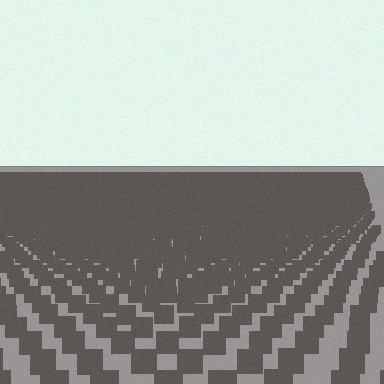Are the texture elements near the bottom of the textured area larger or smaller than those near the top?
Larger. Near the bottom, elements are closer to the viewer and appear at a bigger on-screen size.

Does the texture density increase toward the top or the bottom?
Density increases toward the top.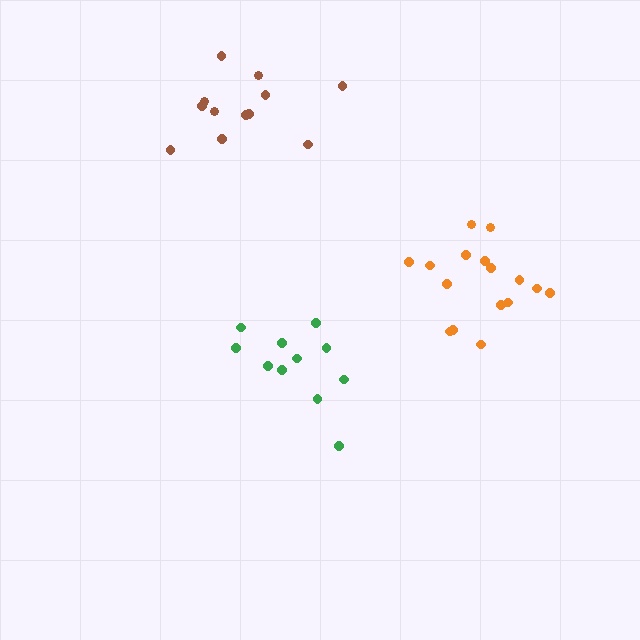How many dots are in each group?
Group 1: 11 dots, Group 2: 17 dots, Group 3: 12 dots (40 total).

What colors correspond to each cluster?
The clusters are colored: green, orange, brown.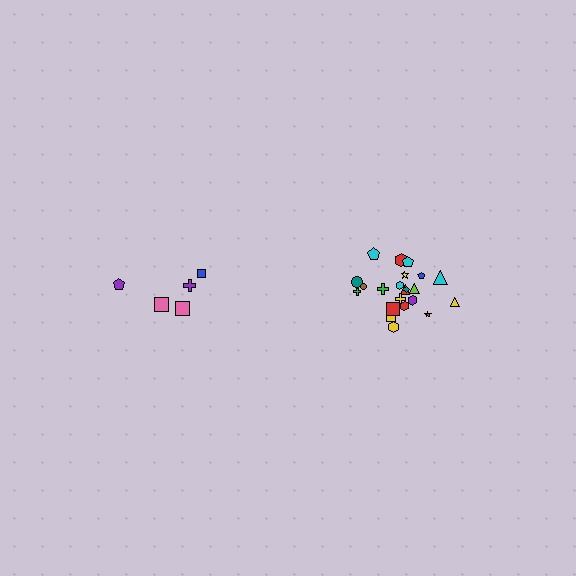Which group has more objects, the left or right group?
The right group.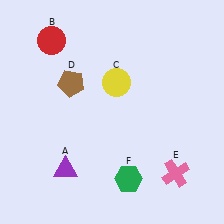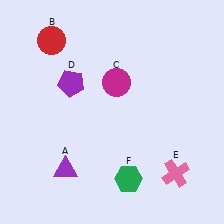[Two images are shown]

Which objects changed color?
C changed from yellow to magenta. D changed from brown to purple.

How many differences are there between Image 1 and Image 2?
There are 2 differences between the two images.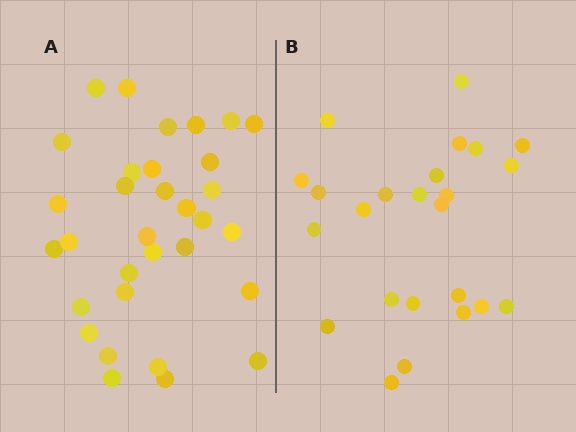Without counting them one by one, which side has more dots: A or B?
Region A (the left region) has more dots.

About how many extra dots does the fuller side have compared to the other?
Region A has roughly 8 or so more dots than region B.